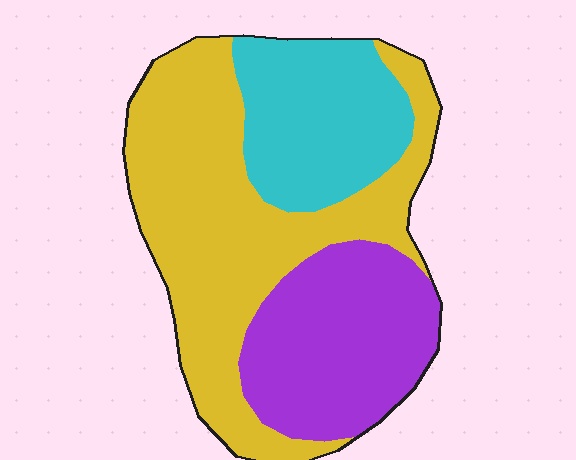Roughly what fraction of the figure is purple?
Purple covers 28% of the figure.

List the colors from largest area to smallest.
From largest to smallest: yellow, purple, cyan.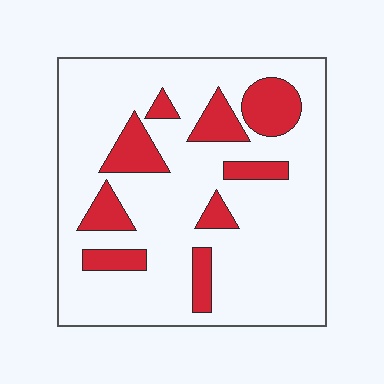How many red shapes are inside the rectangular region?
9.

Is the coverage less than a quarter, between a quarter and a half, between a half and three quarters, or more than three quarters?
Less than a quarter.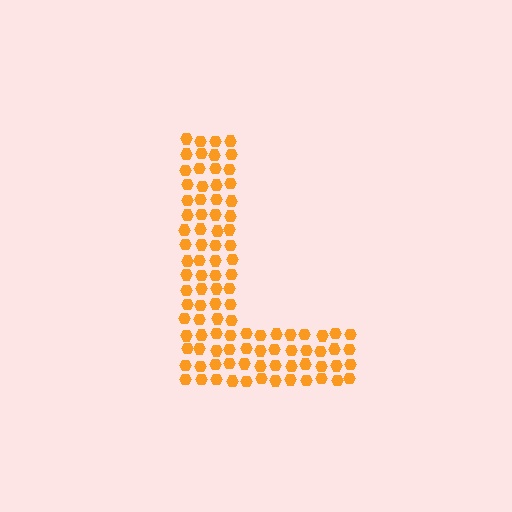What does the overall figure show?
The overall figure shows the letter L.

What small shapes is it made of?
It is made of small hexagons.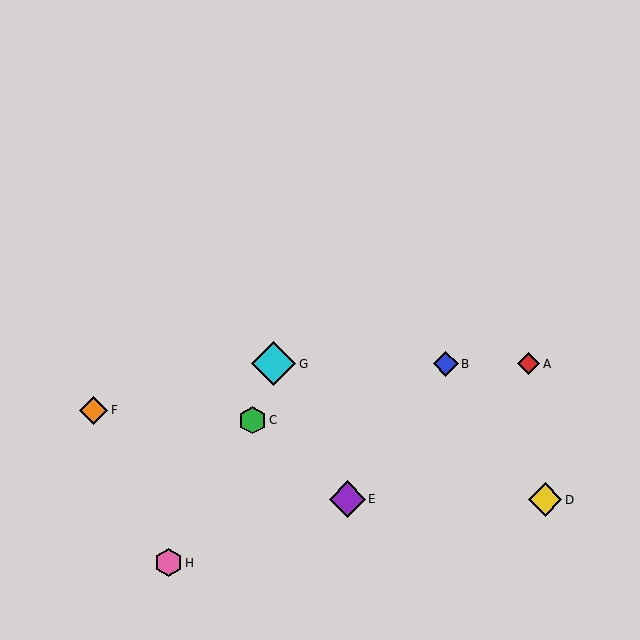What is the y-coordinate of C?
Object C is at y≈420.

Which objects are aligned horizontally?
Objects A, B, G are aligned horizontally.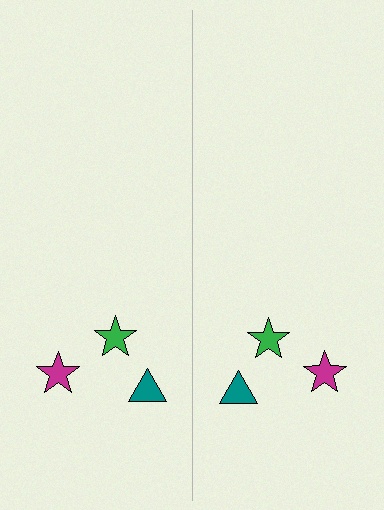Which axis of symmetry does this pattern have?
The pattern has a vertical axis of symmetry running through the center of the image.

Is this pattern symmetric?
Yes, this pattern has bilateral (reflection) symmetry.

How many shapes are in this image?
There are 6 shapes in this image.